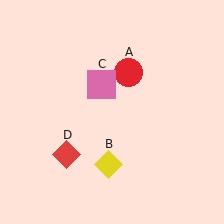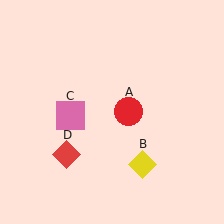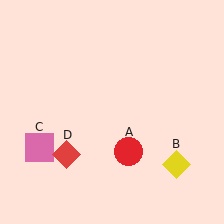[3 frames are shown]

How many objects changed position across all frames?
3 objects changed position: red circle (object A), yellow diamond (object B), pink square (object C).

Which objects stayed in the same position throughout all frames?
Red diamond (object D) remained stationary.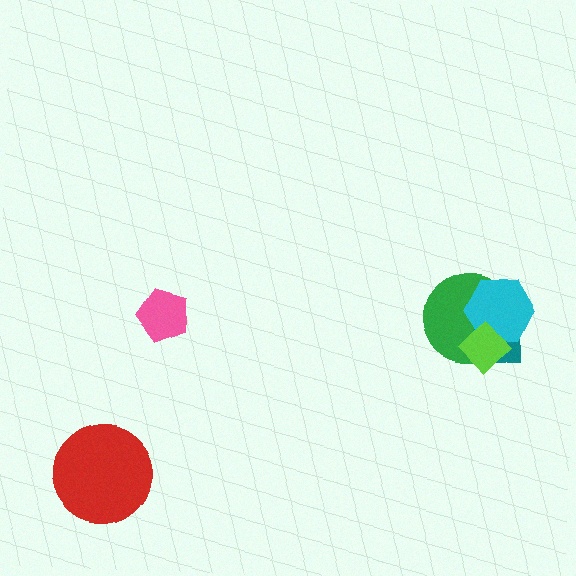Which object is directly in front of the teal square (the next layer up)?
The cyan hexagon is directly in front of the teal square.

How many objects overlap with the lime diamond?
3 objects overlap with the lime diamond.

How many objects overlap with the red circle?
0 objects overlap with the red circle.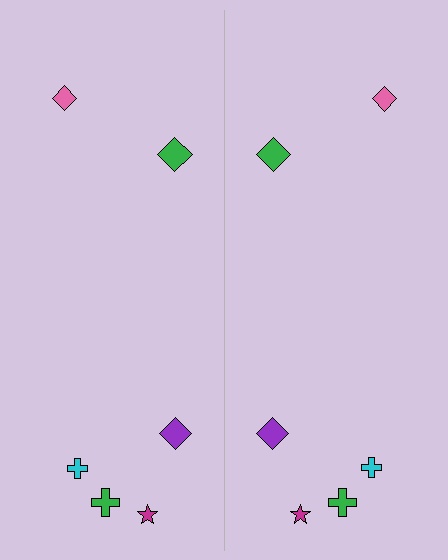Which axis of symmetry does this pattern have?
The pattern has a vertical axis of symmetry running through the center of the image.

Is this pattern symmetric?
Yes, this pattern has bilateral (reflection) symmetry.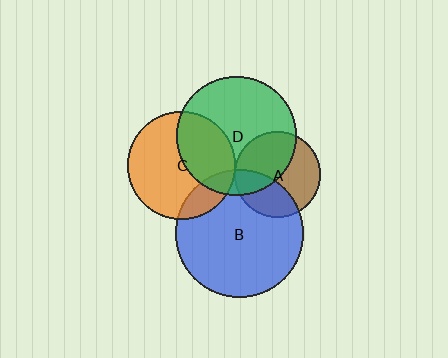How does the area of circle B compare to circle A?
Approximately 2.2 times.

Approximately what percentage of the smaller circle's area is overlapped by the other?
Approximately 35%.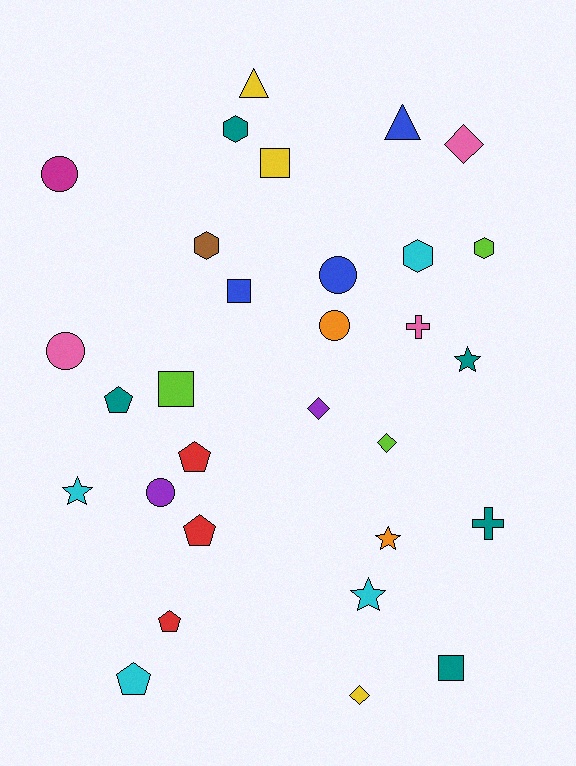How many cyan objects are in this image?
There are 4 cyan objects.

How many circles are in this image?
There are 5 circles.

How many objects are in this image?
There are 30 objects.